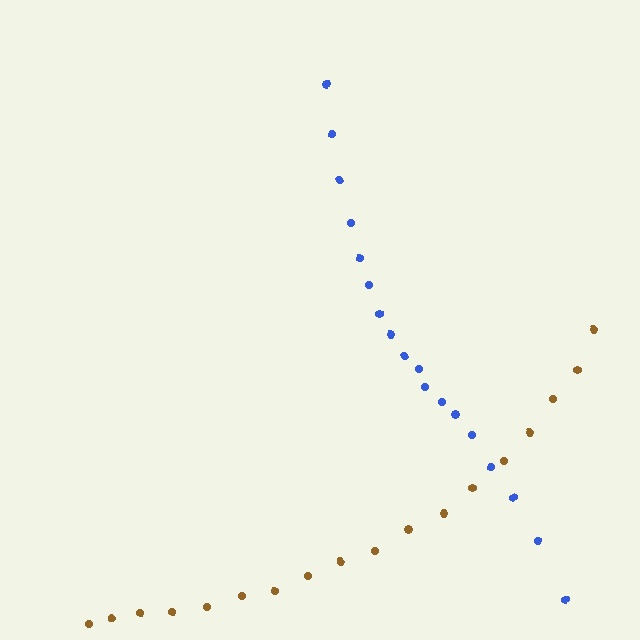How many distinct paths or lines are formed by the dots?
There are 2 distinct paths.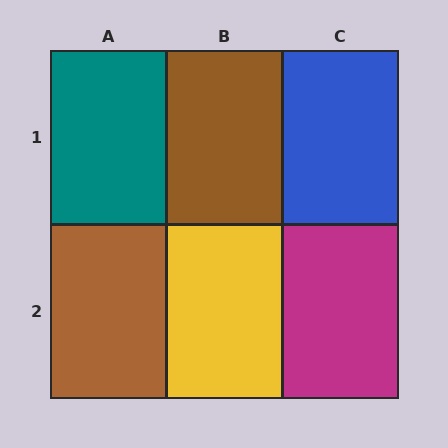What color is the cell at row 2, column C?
Magenta.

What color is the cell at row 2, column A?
Brown.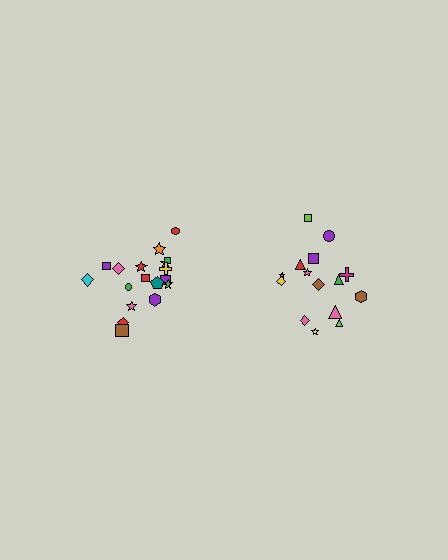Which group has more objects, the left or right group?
The left group.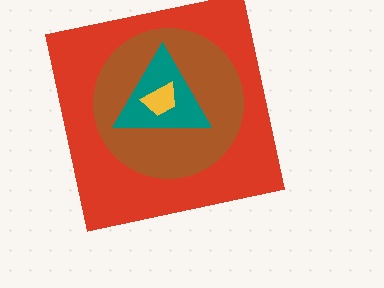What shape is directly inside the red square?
The brown circle.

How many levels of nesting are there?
4.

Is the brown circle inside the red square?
Yes.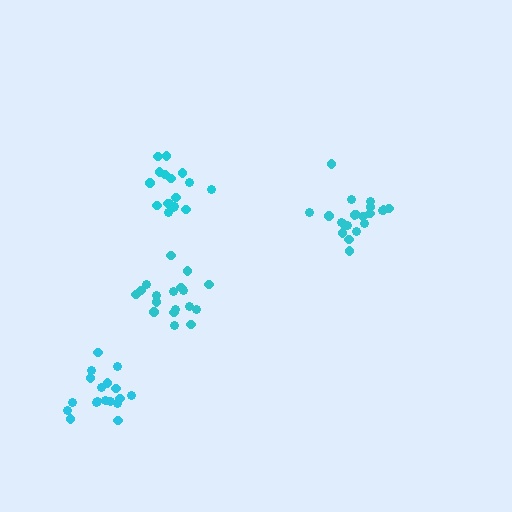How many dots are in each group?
Group 1: 18 dots, Group 2: 17 dots, Group 3: 21 dots, Group 4: 18 dots (74 total).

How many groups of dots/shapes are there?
There are 4 groups.